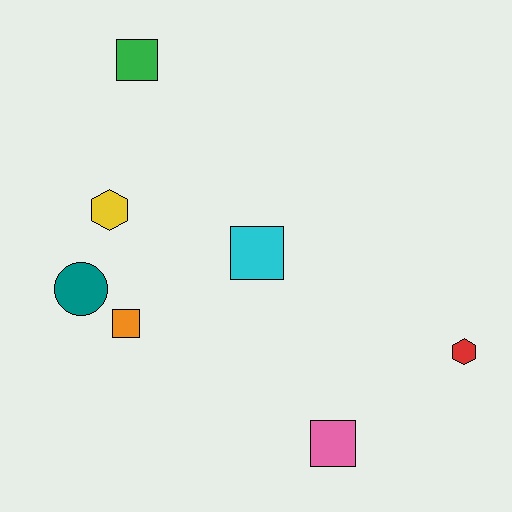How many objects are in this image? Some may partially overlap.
There are 7 objects.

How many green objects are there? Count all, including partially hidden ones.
There is 1 green object.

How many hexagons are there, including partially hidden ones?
There are 2 hexagons.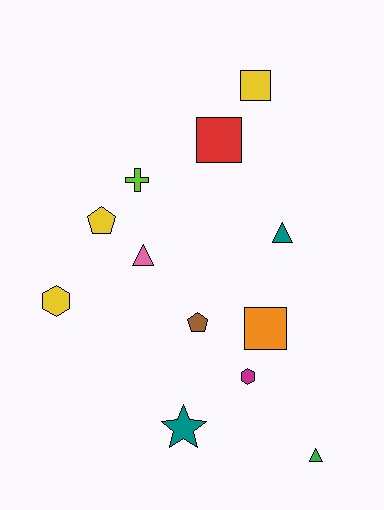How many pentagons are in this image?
There are 2 pentagons.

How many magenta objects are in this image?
There is 1 magenta object.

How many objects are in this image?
There are 12 objects.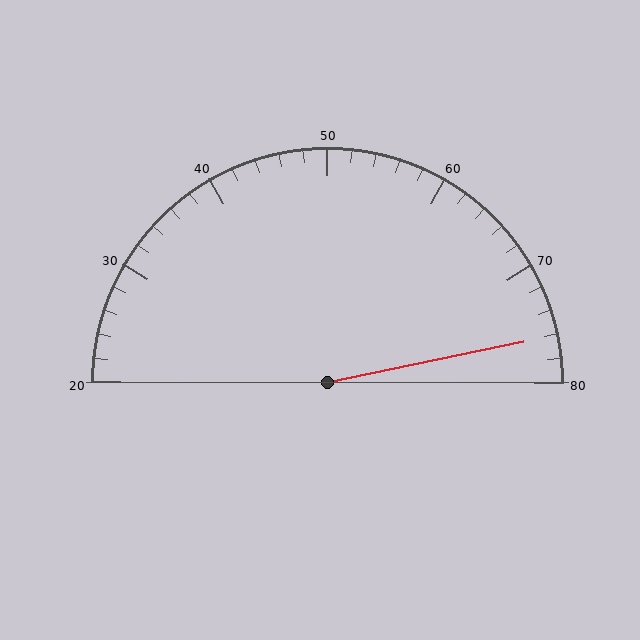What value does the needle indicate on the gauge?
The needle indicates approximately 76.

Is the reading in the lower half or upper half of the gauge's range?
The reading is in the upper half of the range (20 to 80).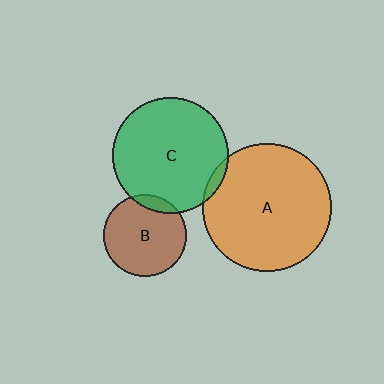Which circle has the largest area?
Circle A (orange).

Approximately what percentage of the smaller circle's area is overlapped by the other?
Approximately 10%.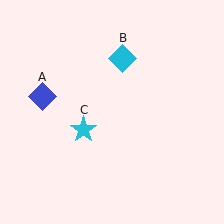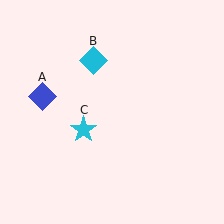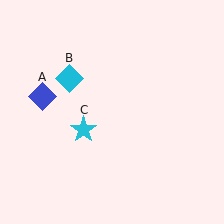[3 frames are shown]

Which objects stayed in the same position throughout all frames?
Blue diamond (object A) and cyan star (object C) remained stationary.